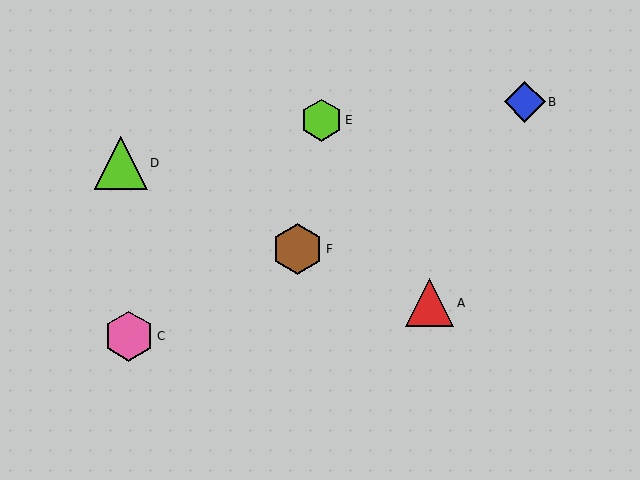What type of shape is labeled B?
Shape B is a blue diamond.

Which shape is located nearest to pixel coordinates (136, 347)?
The pink hexagon (labeled C) at (129, 336) is nearest to that location.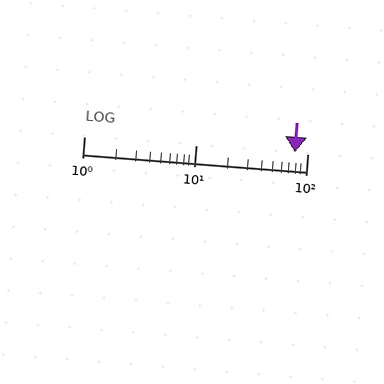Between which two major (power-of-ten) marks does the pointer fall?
The pointer is between 10 and 100.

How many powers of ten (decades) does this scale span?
The scale spans 2 decades, from 1 to 100.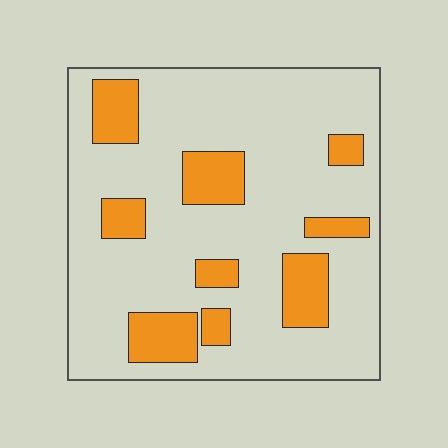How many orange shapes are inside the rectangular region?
9.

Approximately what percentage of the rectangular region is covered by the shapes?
Approximately 20%.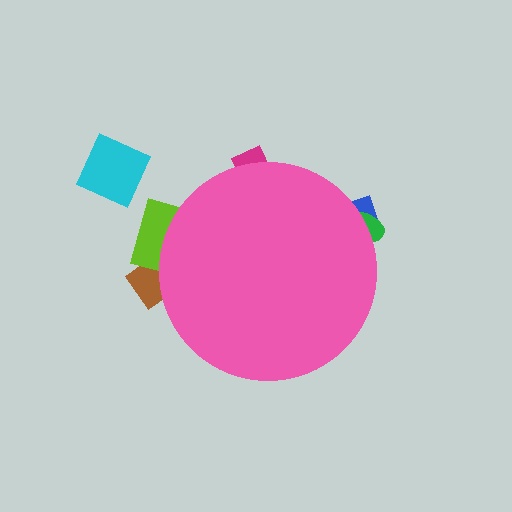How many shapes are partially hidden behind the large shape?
5 shapes are partially hidden.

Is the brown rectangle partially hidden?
Yes, the brown rectangle is partially hidden behind the pink circle.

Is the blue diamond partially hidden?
Yes, the blue diamond is partially hidden behind the pink circle.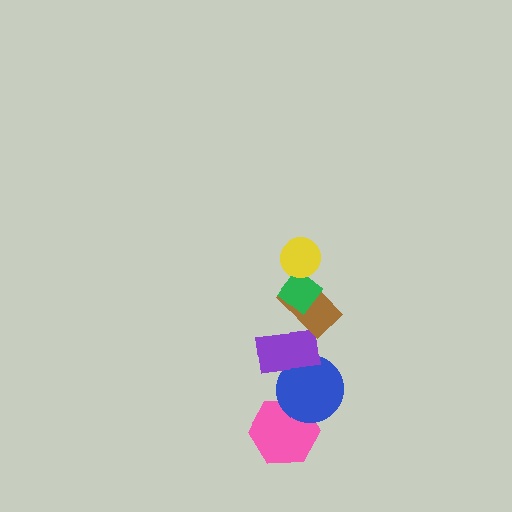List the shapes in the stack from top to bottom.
From top to bottom: the yellow circle, the green diamond, the brown rectangle, the purple rectangle, the blue circle, the pink hexagon.